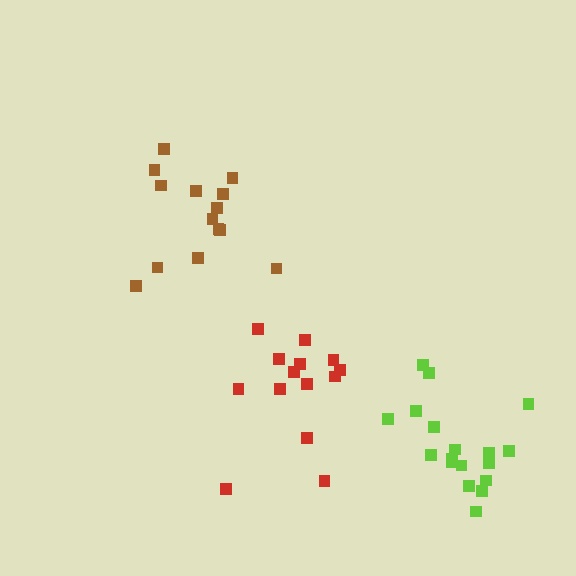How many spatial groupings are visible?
There are 3 spatial groupings.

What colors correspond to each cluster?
The clusters are colored: brown, red, lime.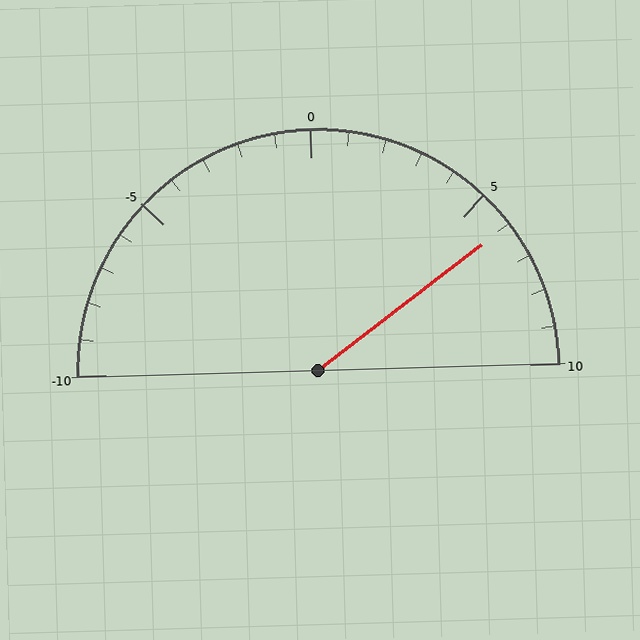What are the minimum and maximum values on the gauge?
The gauge ranges from -10 to 10.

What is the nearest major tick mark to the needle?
The nearest major tick mark is 5.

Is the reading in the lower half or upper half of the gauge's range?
The reading is in the upper half of the range (-10 to 10).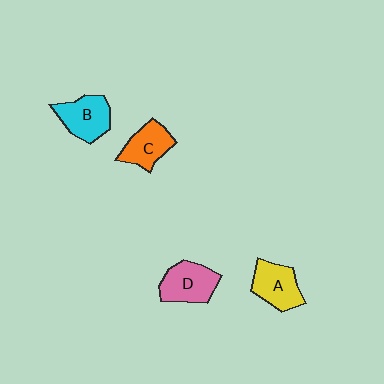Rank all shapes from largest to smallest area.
From largest to smallest: D (pink), B (cyan), A (yellow), C (orange).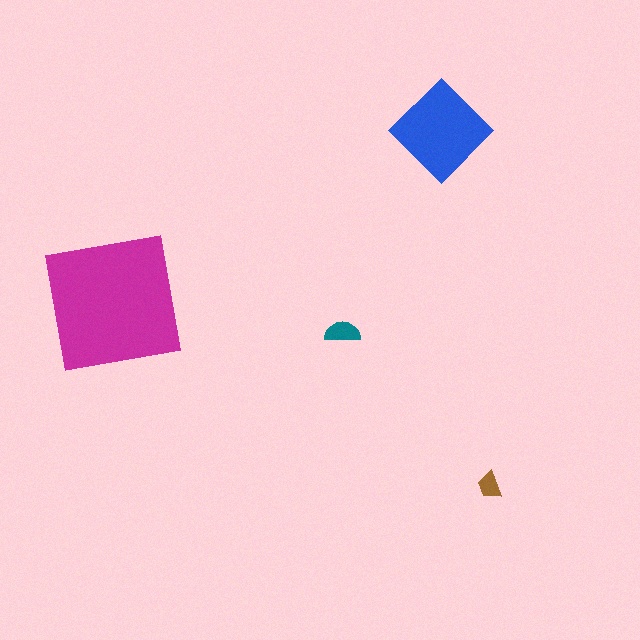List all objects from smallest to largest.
The brown trapezoid, the teal semicircle, the blue diamond, the magenta square.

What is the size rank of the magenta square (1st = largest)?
1st.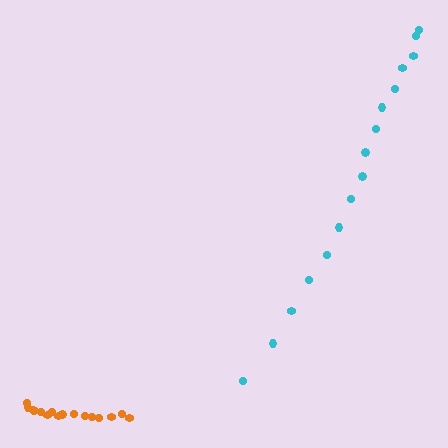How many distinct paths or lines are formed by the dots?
There are 2 distinct paths.